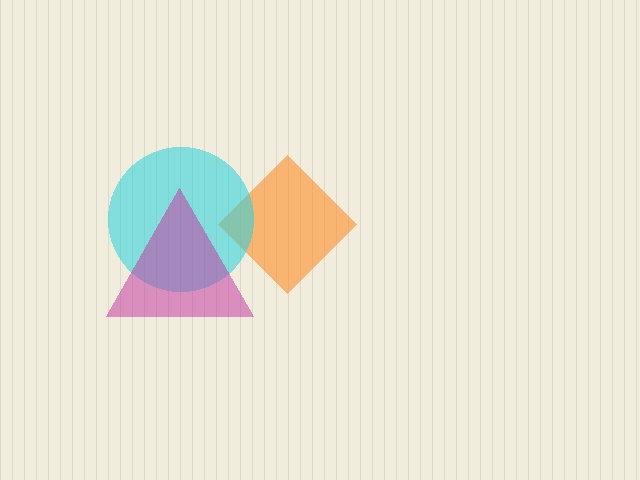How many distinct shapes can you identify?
There are 3 distinct shapes: an orange diamond, a cyan circle, a magenta triangle.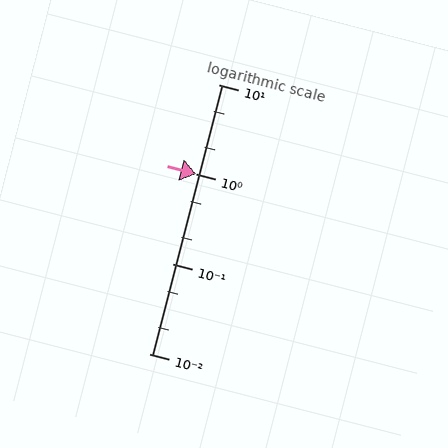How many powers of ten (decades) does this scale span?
The scale spans 3 decades, from 0.01 to 10.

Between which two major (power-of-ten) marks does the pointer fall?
The pointer is between 1 and 10.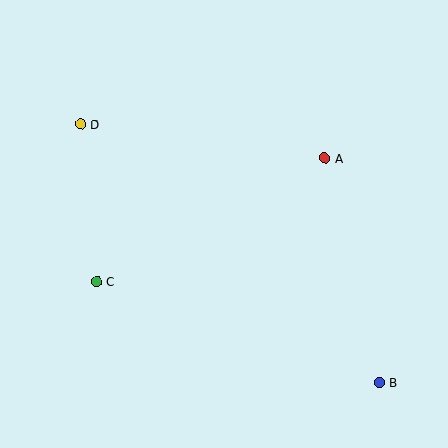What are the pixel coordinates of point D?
Point D is at (81, 124).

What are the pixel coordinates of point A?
Point A is at (325, 158).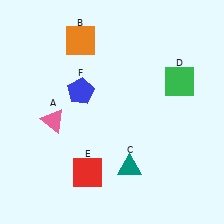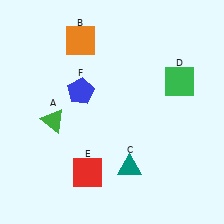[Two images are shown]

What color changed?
The triangle (A) changed from pink in Image 1 to green in Image 2.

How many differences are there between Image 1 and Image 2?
There is 1 difference between the two images.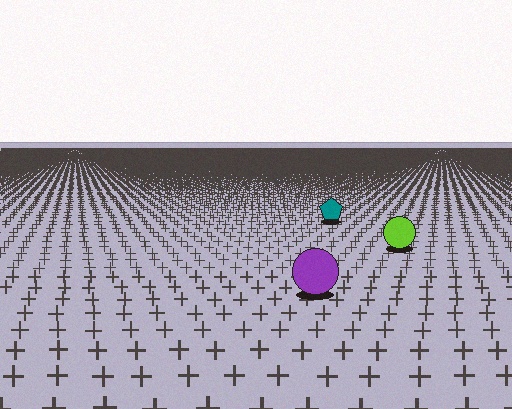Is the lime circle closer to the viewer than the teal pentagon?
Yes. The lime circle is closer — you can tell from the texture gradient: the ground texture is coarser near it.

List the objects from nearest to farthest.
From nearest to farthest: the purple circle, the lime circle, the teal pentagon.